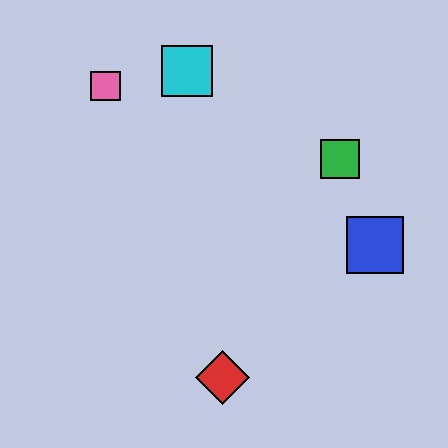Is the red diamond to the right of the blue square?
No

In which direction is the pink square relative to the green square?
The pink square is to the left of the green square.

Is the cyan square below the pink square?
No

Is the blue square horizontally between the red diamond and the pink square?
No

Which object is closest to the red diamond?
The blue square is closest to the red diamond.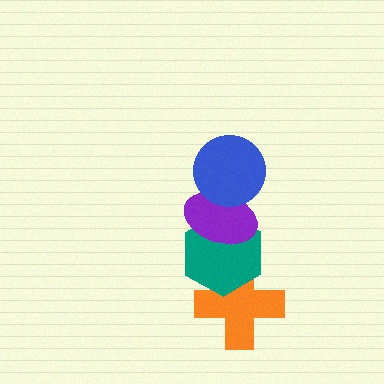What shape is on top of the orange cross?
The teal hexagon is on top of the orange cross.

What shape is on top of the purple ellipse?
The blue circle is on top of the purple ellipse.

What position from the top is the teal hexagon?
The teal hexagon is 3rd from the top.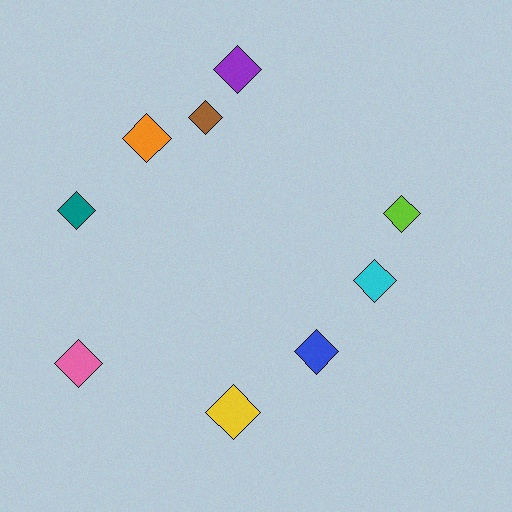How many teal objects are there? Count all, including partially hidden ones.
There is 1 teal object.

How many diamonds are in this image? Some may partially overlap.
There are 9 diamonds.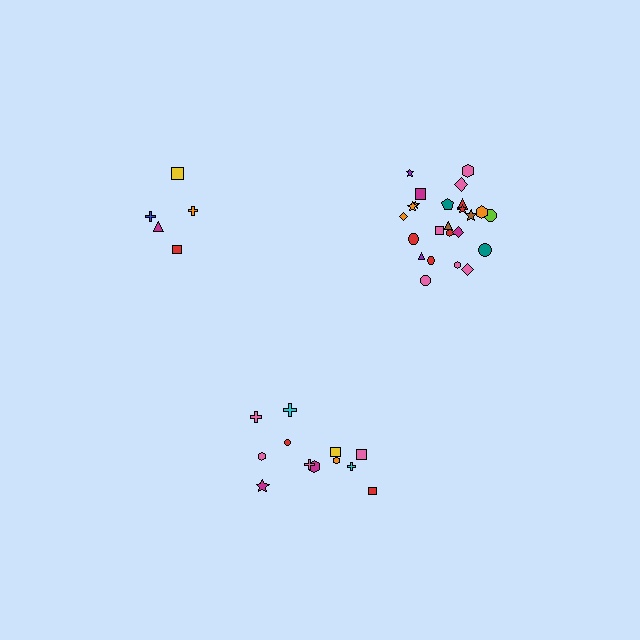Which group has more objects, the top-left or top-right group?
The top-right group.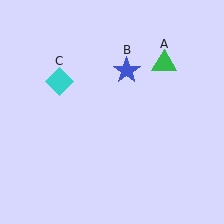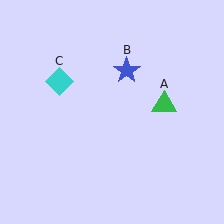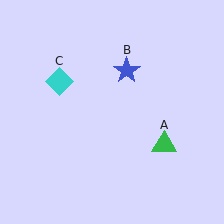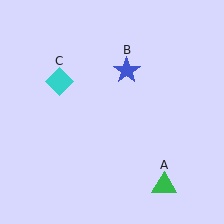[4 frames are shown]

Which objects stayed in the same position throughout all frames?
Blue star (object B) and cyan diamond (object C) remained stationary.